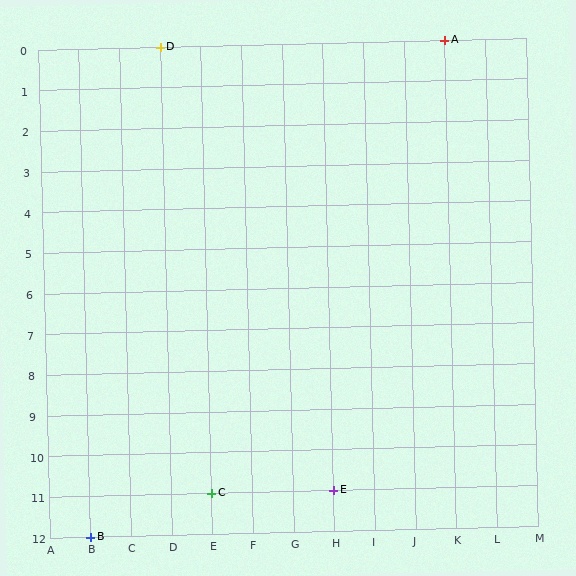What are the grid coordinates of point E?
Point E is at grid coordinates (H, 11).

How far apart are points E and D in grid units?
Points E and D are 4 columns and 11 rows apart (about 11.7 grid units diagonally).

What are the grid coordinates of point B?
Point B is at grid coordinates (B, 12).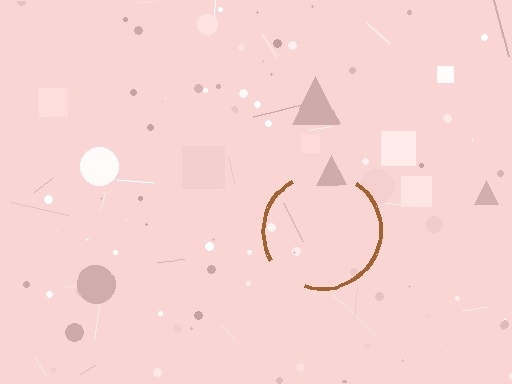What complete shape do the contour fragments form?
The contour fragments form a circle.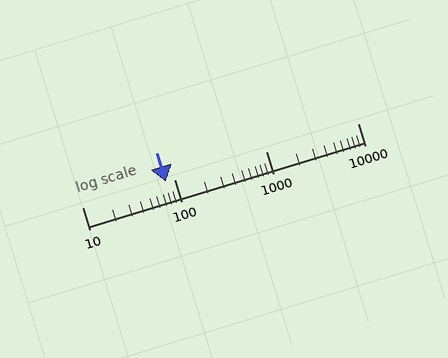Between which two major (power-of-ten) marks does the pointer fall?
The pointer is between 10 and 100.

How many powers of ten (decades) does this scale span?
The scale spans 3 decades, from 10 to 10000.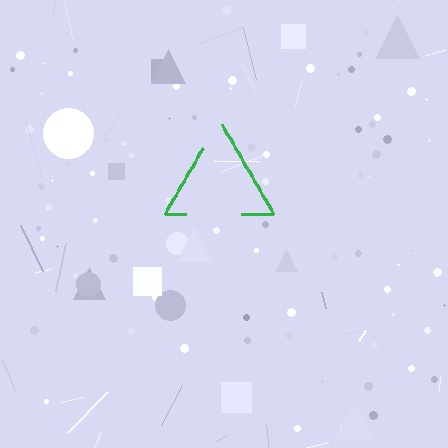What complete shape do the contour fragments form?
The contour fragments form a triangle.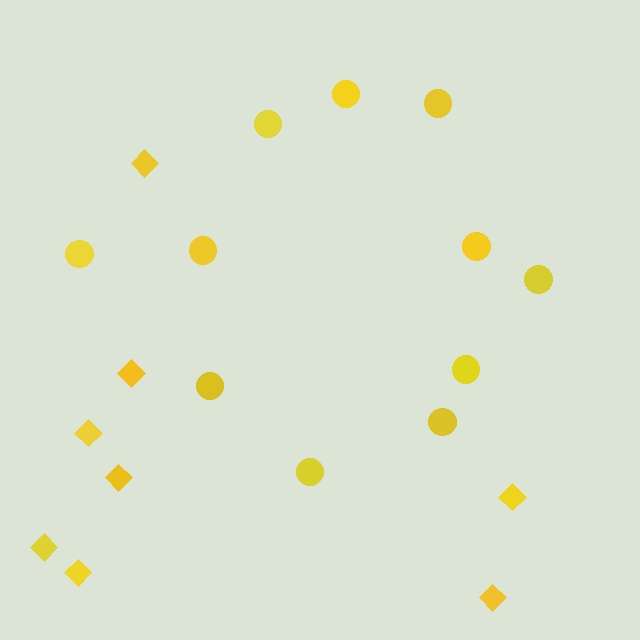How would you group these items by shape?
There are 2 groups: one group of circles (11) and one group of diamonds (8).